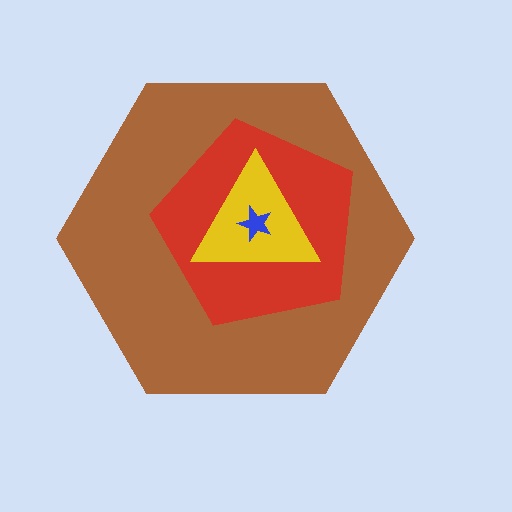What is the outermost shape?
The brown hexagon.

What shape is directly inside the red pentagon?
The yellow triangle.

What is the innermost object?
The blue star.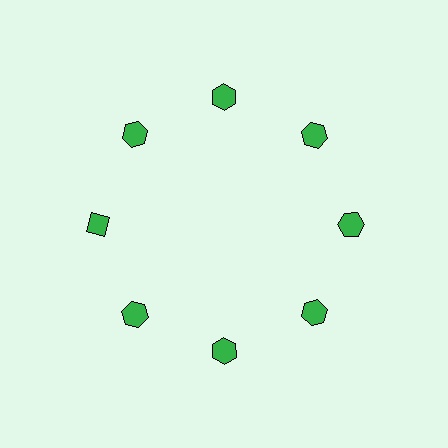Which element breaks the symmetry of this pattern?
The green diamond at roughly the 9 o'clock position breaks the symmetry. All other shapes are green hexagons.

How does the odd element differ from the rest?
It has a different shape: diamond instead of hexagon.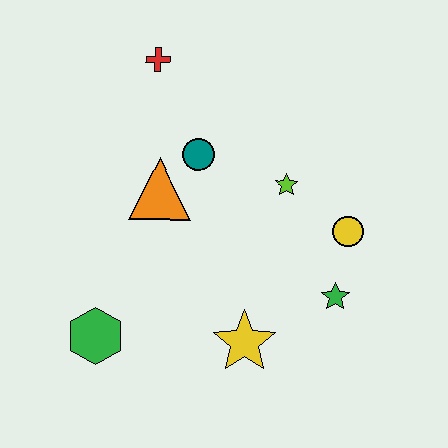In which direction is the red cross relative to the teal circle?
The red cross is above the teal circle.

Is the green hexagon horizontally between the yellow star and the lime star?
No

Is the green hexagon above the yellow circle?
No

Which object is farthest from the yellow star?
The red cross is farthest from the yellow star.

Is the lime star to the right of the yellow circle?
No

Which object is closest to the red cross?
The teal circle is closest to the red cross.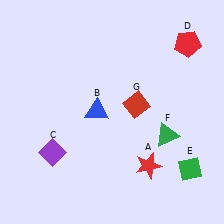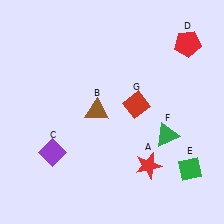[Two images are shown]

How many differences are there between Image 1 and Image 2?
There is 1 difference between the two images.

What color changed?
The triangle (B) changed from blue in Image 1 to brown in Image 2.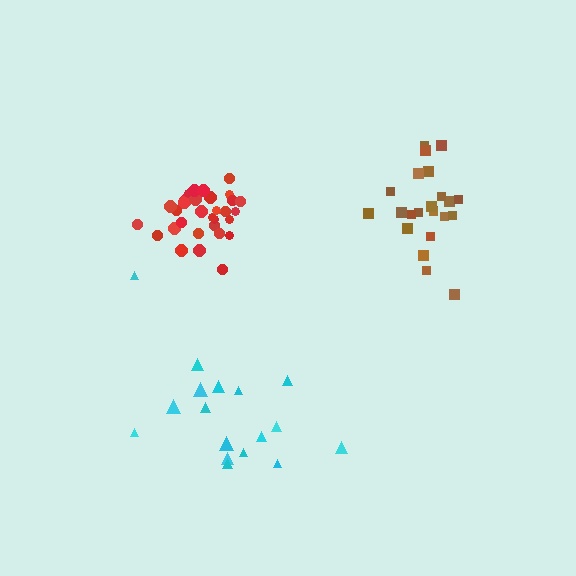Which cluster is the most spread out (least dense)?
Cyan.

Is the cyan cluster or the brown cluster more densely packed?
Brown.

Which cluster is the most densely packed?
Red.